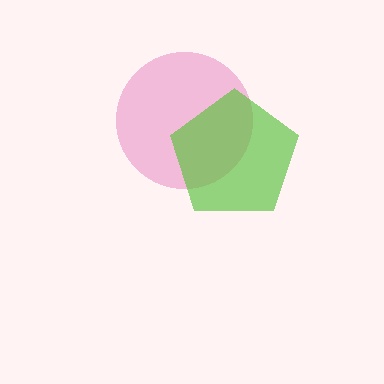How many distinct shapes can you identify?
There are 2 distinct shapes: a pink circle, a lime pentagon.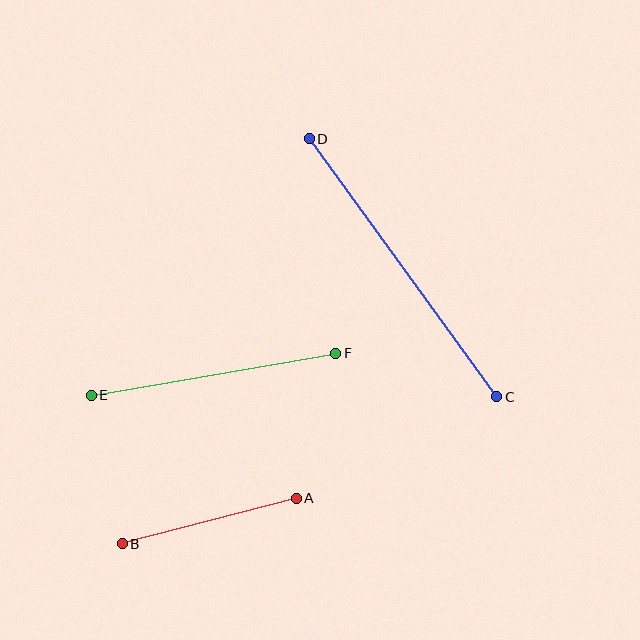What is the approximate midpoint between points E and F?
The midpoint is at approximately (213, 374) pixels.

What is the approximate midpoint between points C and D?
The midpoint is at approximately (403, 268) pixels.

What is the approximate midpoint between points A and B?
The midpoint is at approximately (209, 521) pixels.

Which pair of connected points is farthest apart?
Points C and D are farthest apart.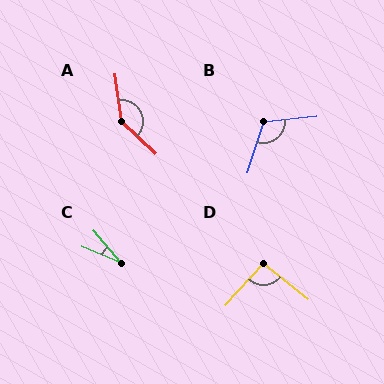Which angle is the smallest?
C, at approximately 27 degrees.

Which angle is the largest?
A, at approximately 141 degrees.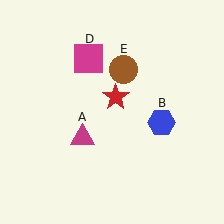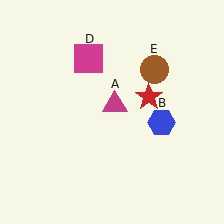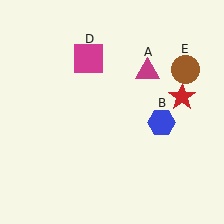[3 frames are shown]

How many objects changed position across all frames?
3 objects changed position: magenta triangle (object A), red star (object C), brown circle (object E).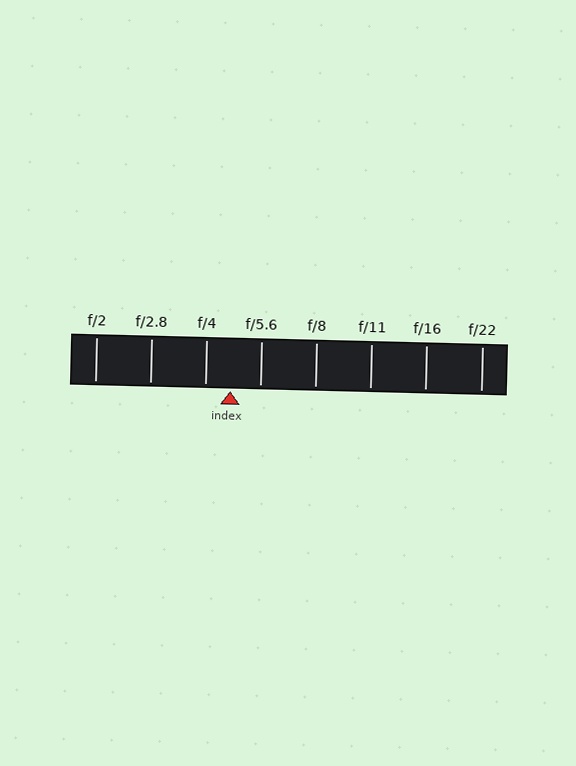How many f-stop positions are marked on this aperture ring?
There are 8 f-stop positions marked.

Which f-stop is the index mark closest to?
The index mark is closest to f/4.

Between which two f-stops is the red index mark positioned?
The index mark is between f/4 and f/5.6.